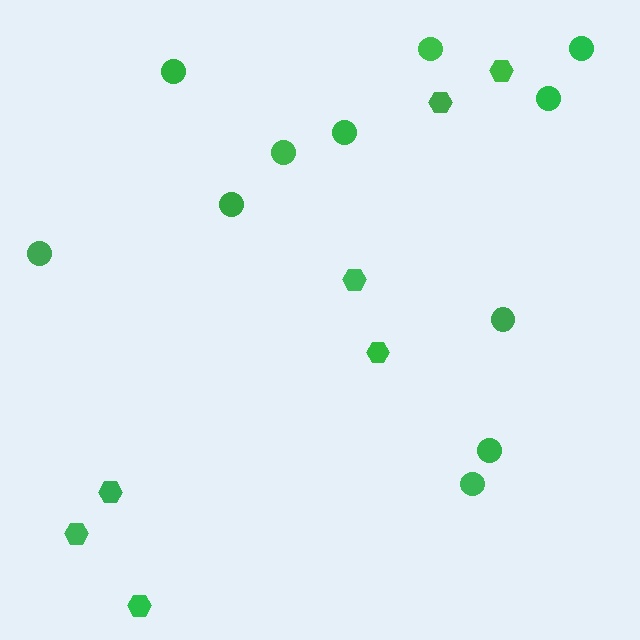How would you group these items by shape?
There are 2 groups: one group of hexagons (7) and one group of circles (11).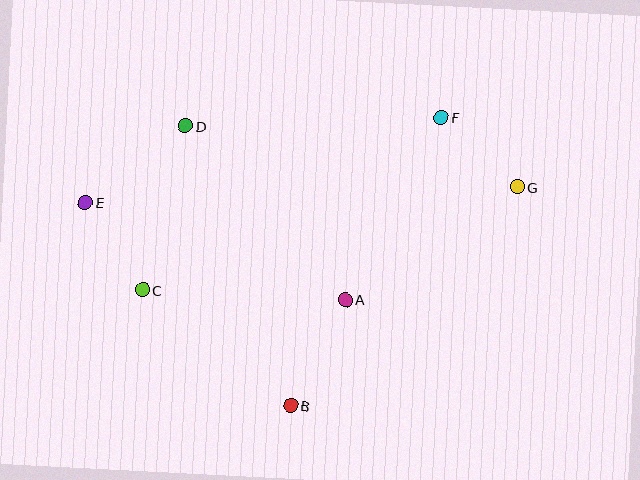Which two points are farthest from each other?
Points E and G are farthest from each other.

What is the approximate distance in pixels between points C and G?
The distance between C and G is approximately 389 pixels.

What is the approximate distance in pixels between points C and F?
The distance between C and F is approximately 345 pixels.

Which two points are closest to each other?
Points F and G are closest to each other.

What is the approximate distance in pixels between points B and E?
The distance between B and E is approximately 289 pixels.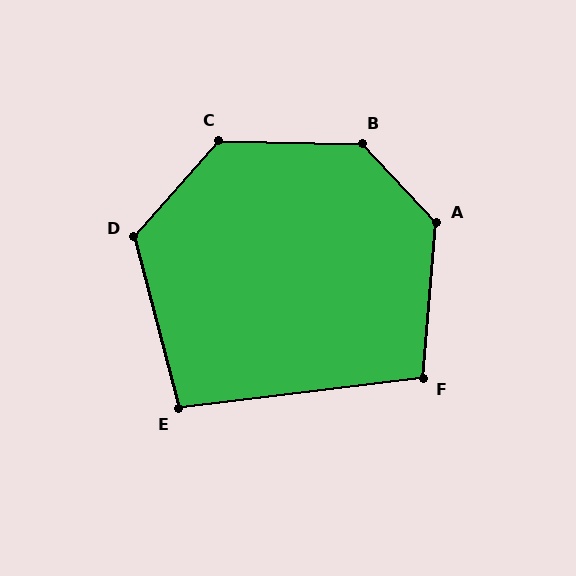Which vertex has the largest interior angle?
B, at approximately 134 degrees.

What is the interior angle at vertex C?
Approximately 131 degrees (obtuse).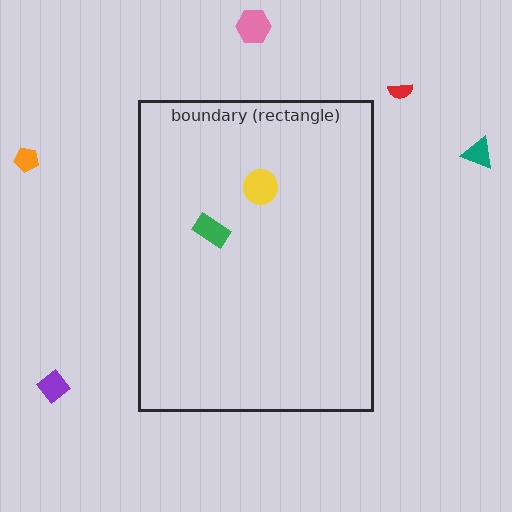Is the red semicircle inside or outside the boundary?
Outside.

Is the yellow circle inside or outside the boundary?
Inside.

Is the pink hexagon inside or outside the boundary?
Outside.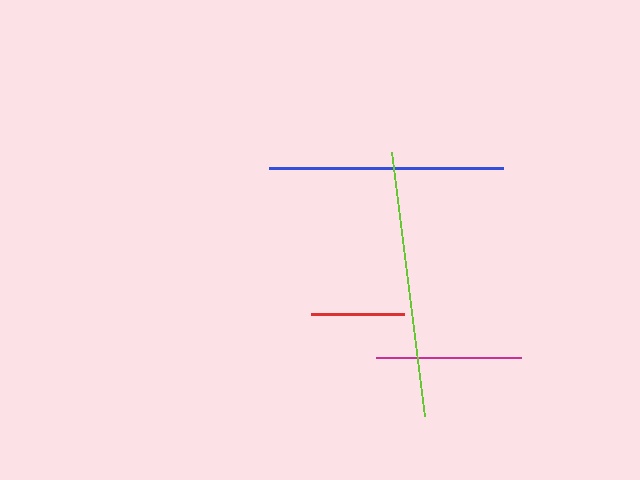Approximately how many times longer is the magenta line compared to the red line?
The magenta line is approximately 1.6 times the length of the red line.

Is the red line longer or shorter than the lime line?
The lime line is longer than the red line.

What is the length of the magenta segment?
The magenta segment is approximately 145 pixels long.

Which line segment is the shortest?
The red line is the shortest at approximately 93 pixels.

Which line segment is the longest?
The lime line is the longest at approximately 266 pixels.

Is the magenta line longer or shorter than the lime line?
The lime line is longer than the magenta line.